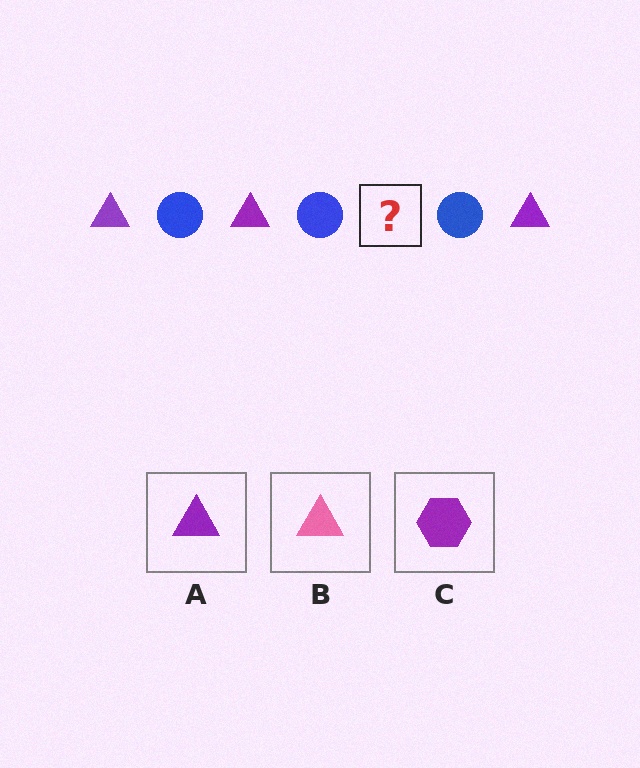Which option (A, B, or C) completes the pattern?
A.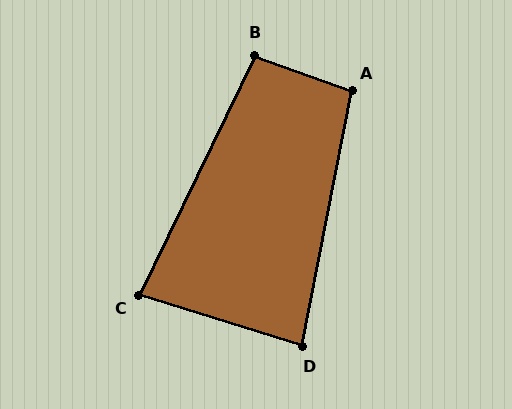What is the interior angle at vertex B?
Approximately 96 degrees (obtuse).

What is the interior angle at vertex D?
Approximately 84 degrees (acute).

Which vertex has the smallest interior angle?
C, at approximately 81 degrees.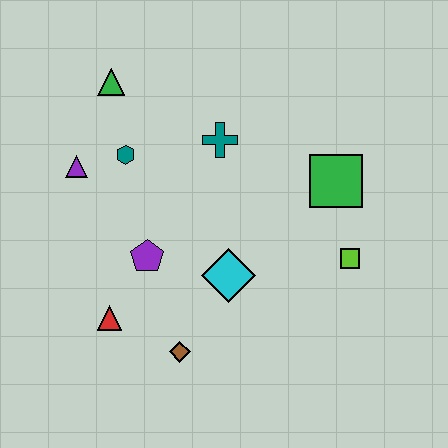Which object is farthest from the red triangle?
The green square is farthest from the red triangle.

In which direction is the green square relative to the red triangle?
The green square is to the right of the red triangle.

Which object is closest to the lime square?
The green square is closest to the lime square.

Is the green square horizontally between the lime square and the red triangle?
Yes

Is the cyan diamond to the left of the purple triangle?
No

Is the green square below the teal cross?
Yes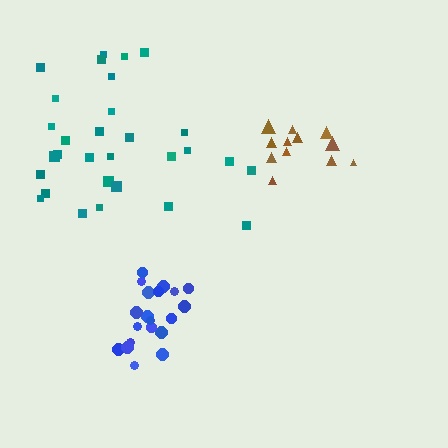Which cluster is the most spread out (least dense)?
Brown.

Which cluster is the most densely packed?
Blue.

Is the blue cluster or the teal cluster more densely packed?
Blue.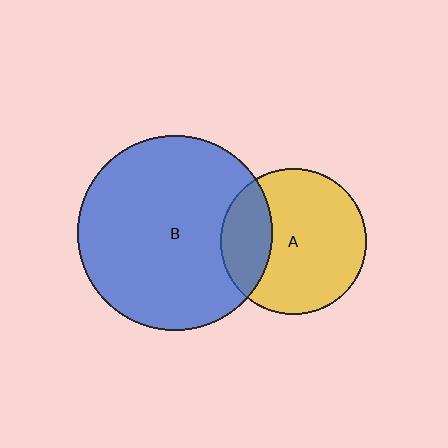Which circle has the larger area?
Circle B (blue).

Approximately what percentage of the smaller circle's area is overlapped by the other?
Approximately 25%.